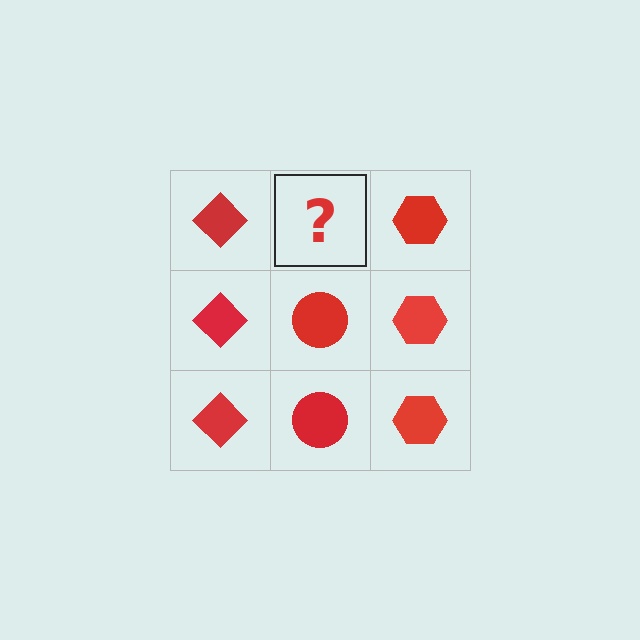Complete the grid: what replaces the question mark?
The question mark should be replaced with a red circle.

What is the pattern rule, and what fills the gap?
The rule is that each column has a consistent shape. The gap should be filled with a red circle.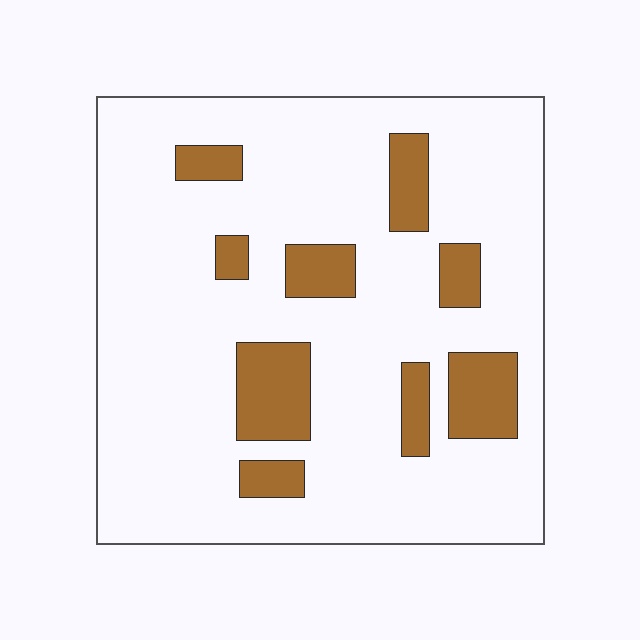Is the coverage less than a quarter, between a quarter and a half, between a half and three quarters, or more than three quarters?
Less than a quarter.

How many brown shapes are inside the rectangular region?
9.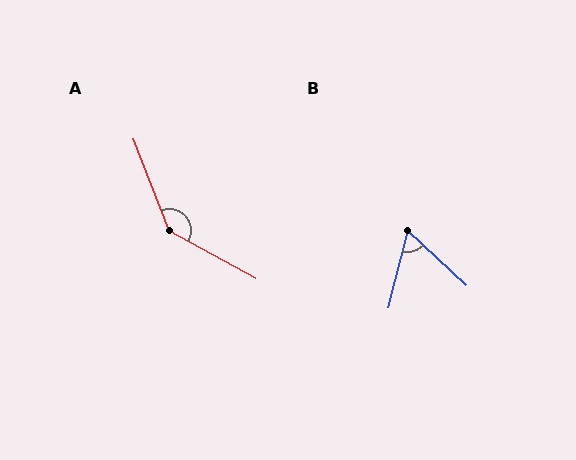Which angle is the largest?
A, at approximately 140 degrees.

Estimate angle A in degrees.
Approximately 140 degrees.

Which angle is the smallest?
B, at approximately 61 degrees.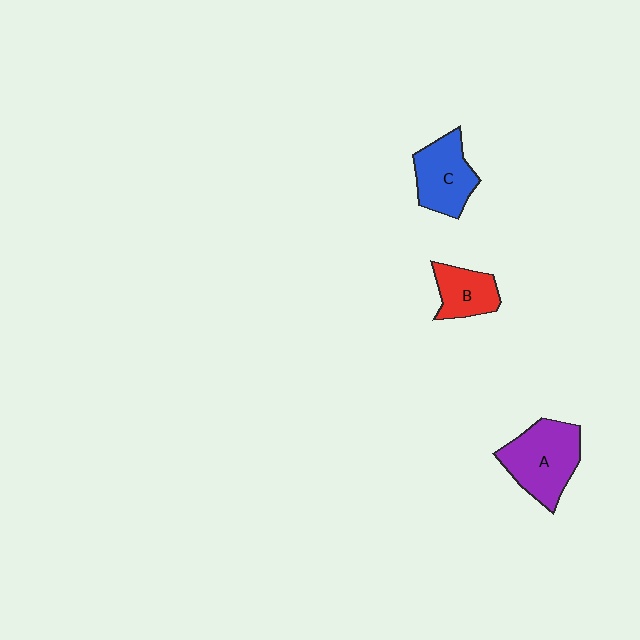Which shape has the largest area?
Shape A (purple).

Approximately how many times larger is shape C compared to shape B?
Approximately 1.3 times.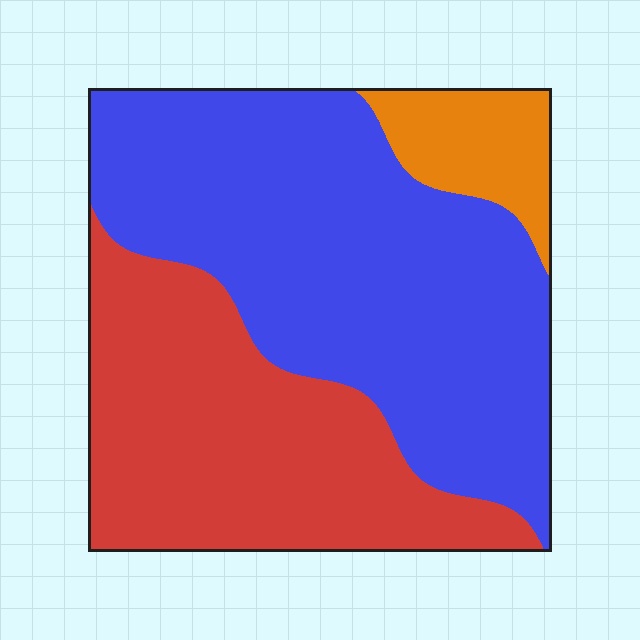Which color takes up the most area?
Blue, at roughly 55%.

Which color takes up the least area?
Orange, at roughly 10%.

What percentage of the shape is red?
Red covers 37% of the shape.